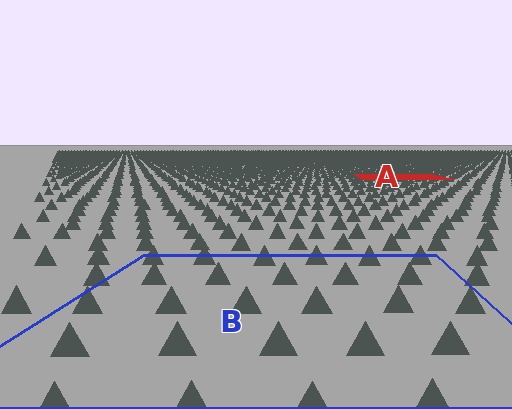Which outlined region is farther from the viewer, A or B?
Region A is farther from the viewer — the texture elements inside it appear smaller and more densely packed.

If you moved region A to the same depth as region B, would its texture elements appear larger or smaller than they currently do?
They would appear larger. At a closer depth, the same texture elements are projected at a bigger on-screen size.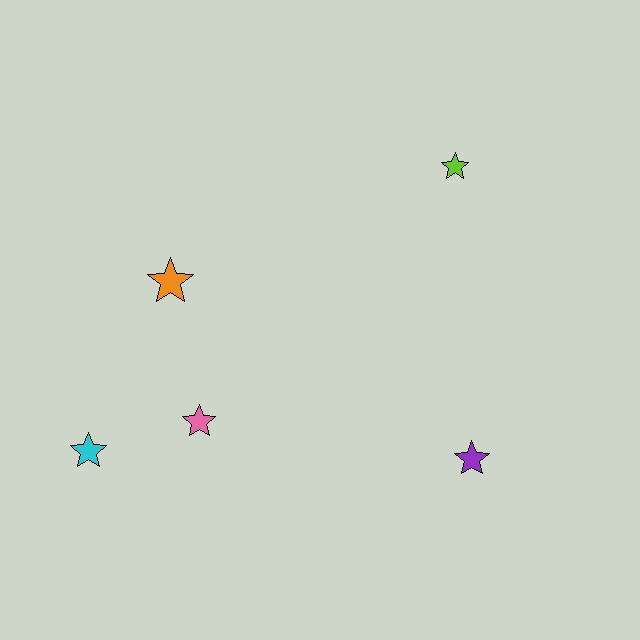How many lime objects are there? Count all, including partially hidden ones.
There is 1 lime object.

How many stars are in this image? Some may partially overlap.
There are 5 stars.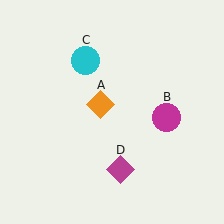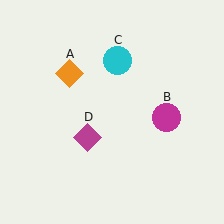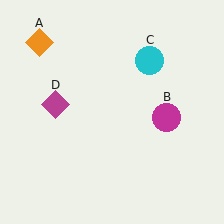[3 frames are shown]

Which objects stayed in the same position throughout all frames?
Magenta circle (object B) remained stationary.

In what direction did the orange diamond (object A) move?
The orange diamond (object A) moved up and to the left.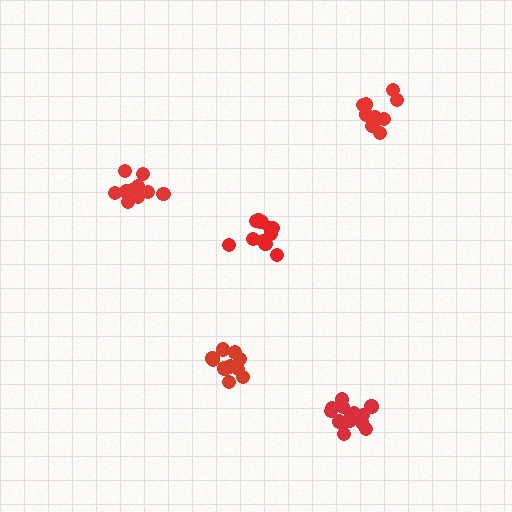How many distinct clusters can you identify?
There are 5 distinct clusters.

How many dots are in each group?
Group 1: 15 dots, Group 2: 12 dots, Group 3: 11 dots, Group 4: 9 dots, Group 5: 10 dots (57 total).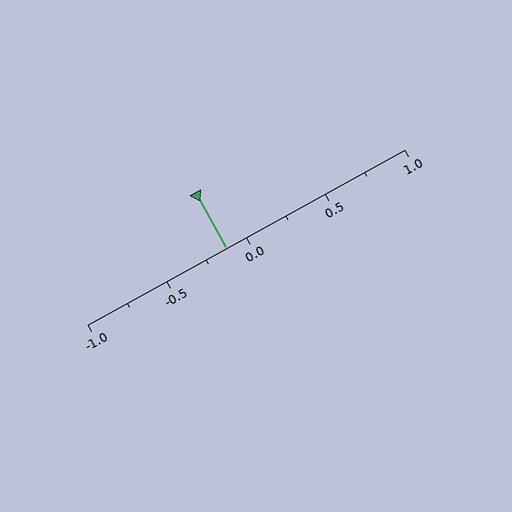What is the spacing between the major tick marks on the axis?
The major ticks are spaced 0.5 apart.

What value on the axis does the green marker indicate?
The marker indicates approximately -0.12.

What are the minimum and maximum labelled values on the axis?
The axis runs from -1.0 to 1.0.